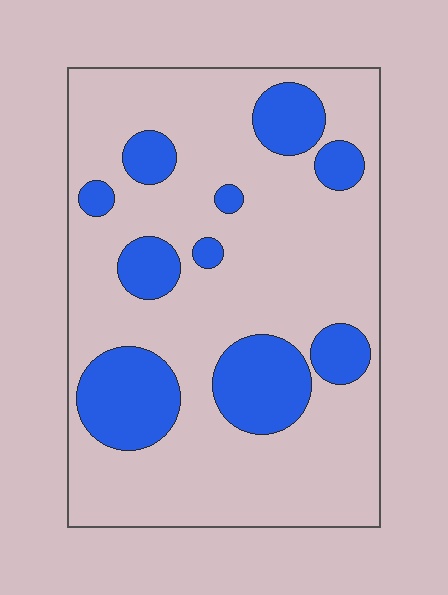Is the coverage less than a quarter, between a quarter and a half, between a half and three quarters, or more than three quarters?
Less than a quarter.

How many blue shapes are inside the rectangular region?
10.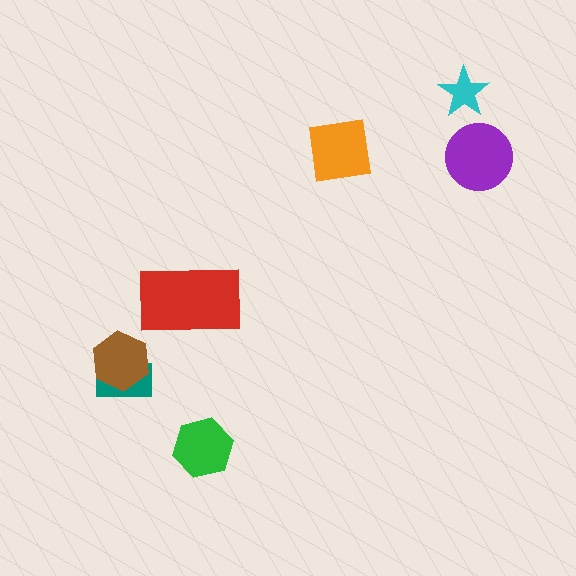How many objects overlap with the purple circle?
0 objects overlap with the purple circle.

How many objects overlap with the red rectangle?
0 objects overlap with the red rectangle.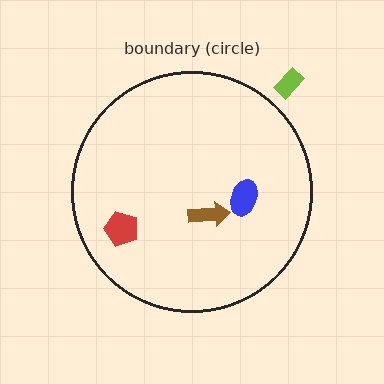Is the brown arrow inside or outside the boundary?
Inside.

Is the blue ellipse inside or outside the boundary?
Inside.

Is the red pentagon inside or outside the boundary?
Inside.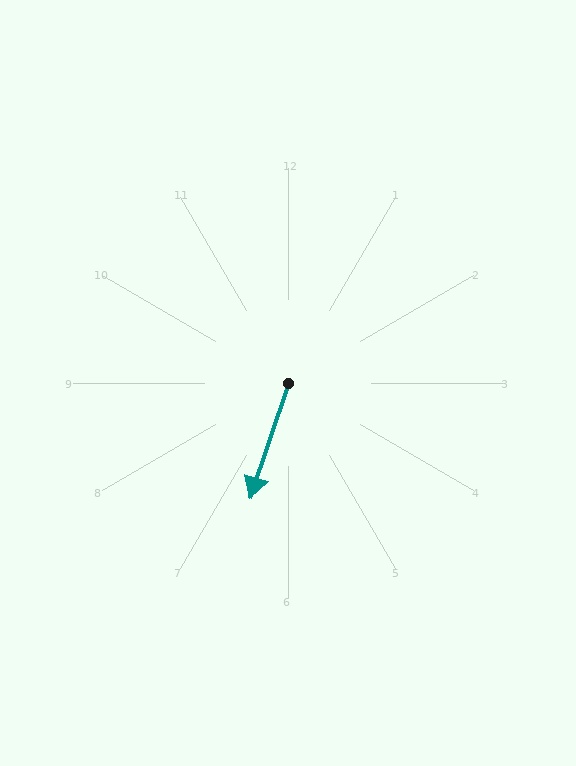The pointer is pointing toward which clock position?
Roughly 7 o'clock.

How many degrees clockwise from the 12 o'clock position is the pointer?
Approximately 198 degrees.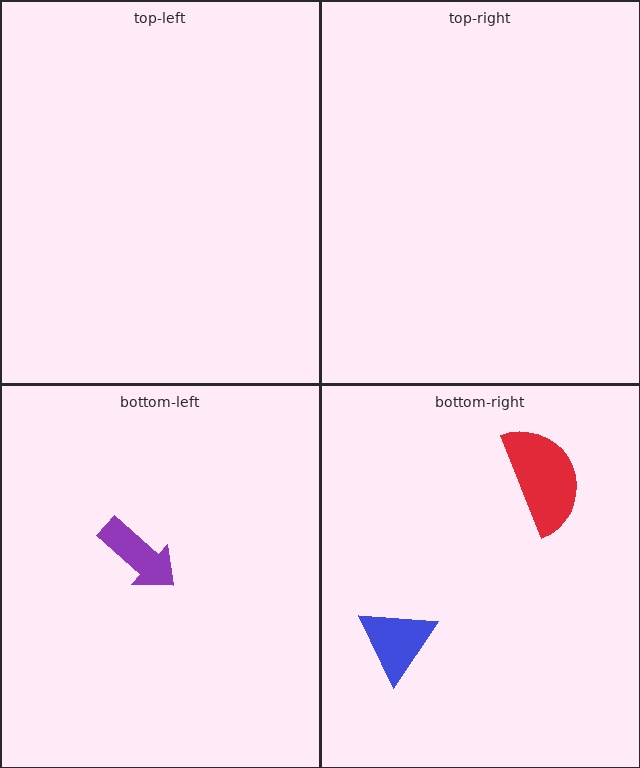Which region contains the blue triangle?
The bottom-right region.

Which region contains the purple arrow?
The bottom-left region.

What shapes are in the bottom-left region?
The purple arrow.